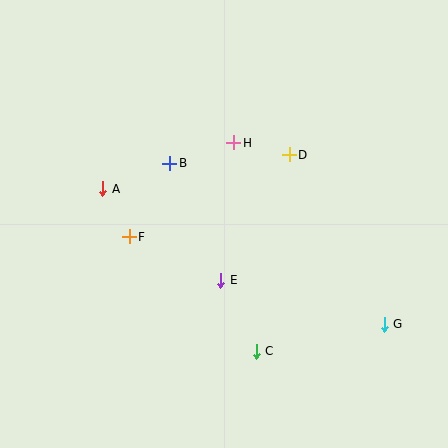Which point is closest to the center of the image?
Point E at (221, 280) is closest to the center.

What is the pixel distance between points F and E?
The distance between F and E is 101 pixels.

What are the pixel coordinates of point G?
Point G is at (384, 324).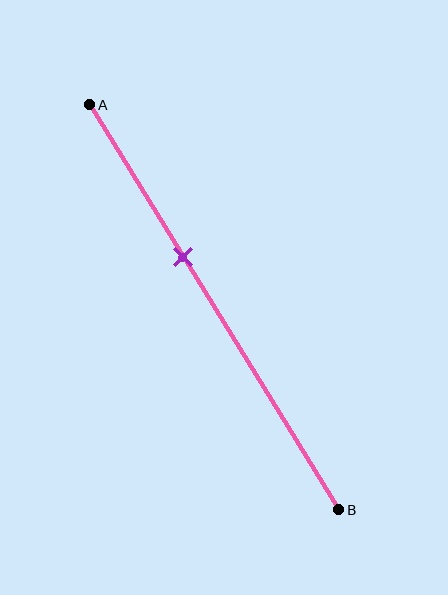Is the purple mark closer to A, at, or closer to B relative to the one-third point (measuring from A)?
The purple mark is closer to point B than the one-third point of segment AB.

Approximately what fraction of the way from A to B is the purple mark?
The purple mark is approximately 40% of the way from A to B.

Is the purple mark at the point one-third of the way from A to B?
No, the mark is at about 40% from A, not at the 33% one-third point.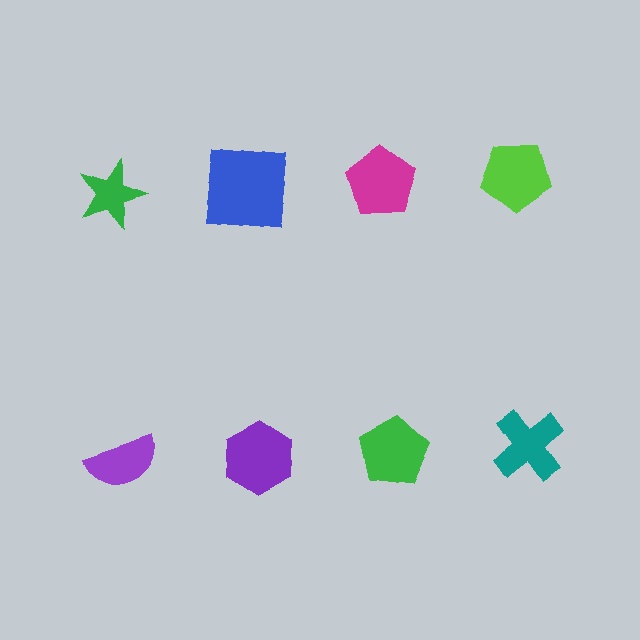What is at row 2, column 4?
A teal cross.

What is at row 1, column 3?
A magenta pentagon.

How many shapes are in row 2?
4 shapes.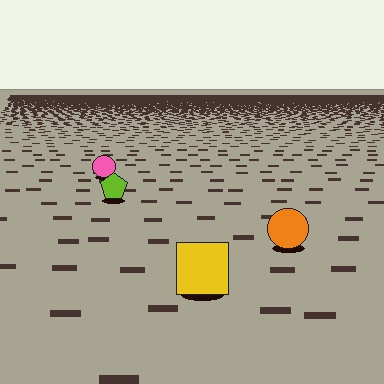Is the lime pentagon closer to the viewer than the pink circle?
Yes. The lime pentagon is closer — you can tell from the texture gradient: the ground texture is coarser near it.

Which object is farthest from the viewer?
The pink circle is farthest from the viewer. It appears smaller and the ground texture around it is denser.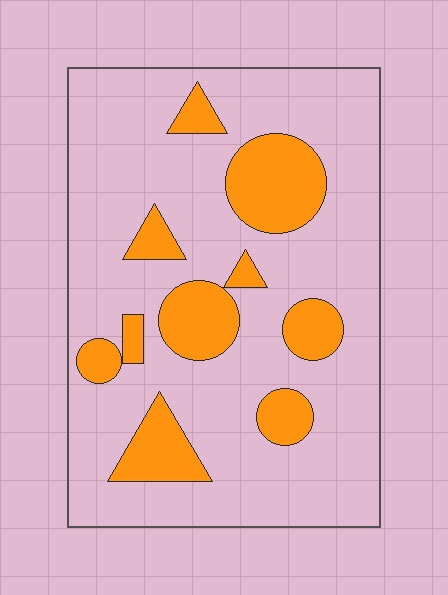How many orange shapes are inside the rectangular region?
10.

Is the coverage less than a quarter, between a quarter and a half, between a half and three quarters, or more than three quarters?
Less than a quarter.